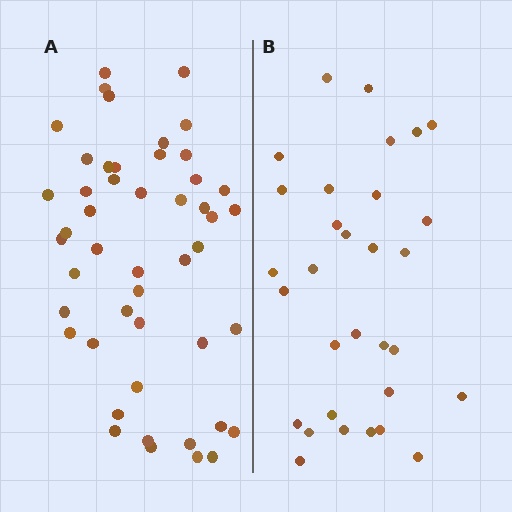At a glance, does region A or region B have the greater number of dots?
Region A (the left region) has more dots.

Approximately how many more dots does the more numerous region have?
Region A has approximately 15 more dots than region B.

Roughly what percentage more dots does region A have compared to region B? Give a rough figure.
About 55% more.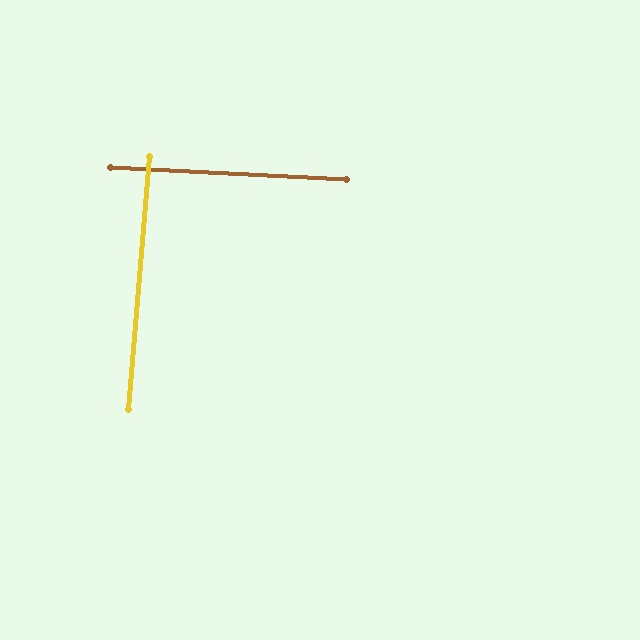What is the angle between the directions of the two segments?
Approximately 88 degrees.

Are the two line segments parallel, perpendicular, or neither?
Perpendicular — they meet at approximately 88°.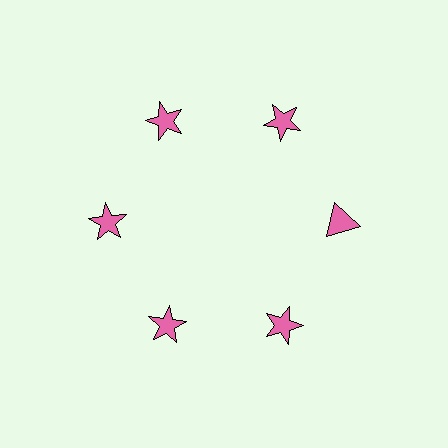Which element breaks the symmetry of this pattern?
The pink triangle at roughly the 3 o'clock position breaks the symmetry. All other shapes are pink stars.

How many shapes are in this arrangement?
There are 6 shapes arranged in a ring pattern.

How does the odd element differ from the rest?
It has a different shape: triangle instead of star.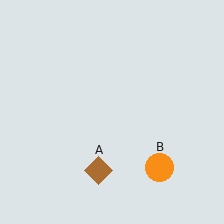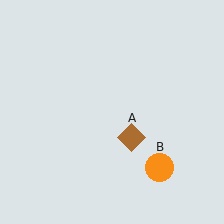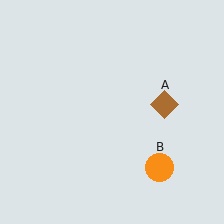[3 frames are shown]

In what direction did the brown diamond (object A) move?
The brown diamond (object A) moved up and to the right.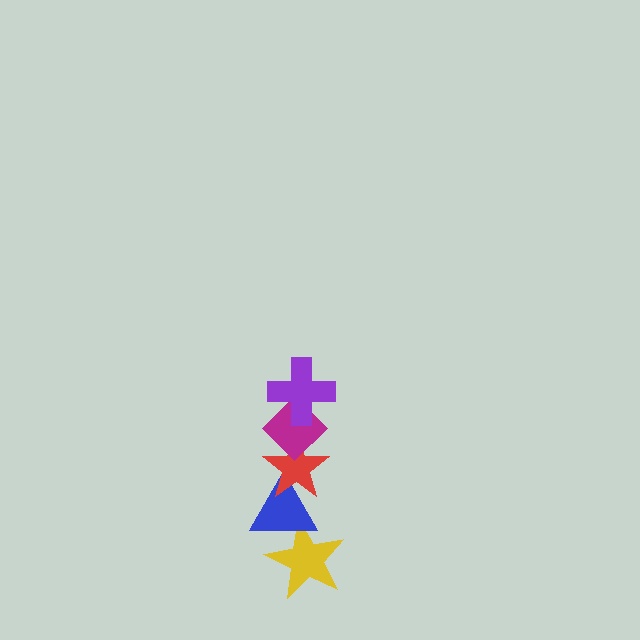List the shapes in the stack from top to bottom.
From top to bottom: the purple cross, the magenta diamond, the red star, the blue triangle, the yellow star.